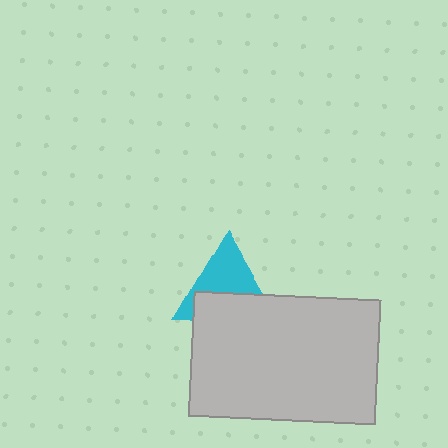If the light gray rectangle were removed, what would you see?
You would see the complete cyan triangle.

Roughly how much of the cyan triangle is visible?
About half of it is visible (roughly 53%).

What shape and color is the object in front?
The object in front is a light gray rectangle.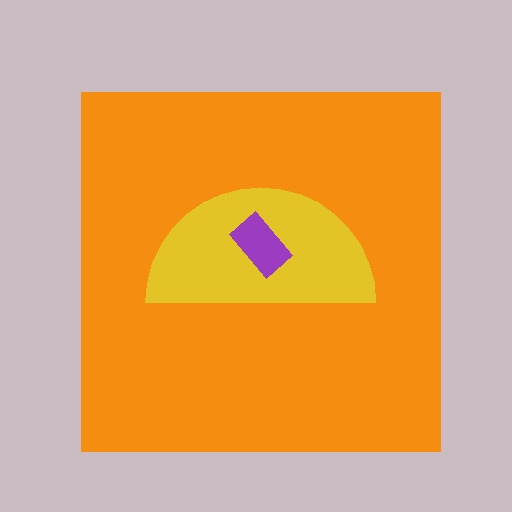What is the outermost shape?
The orange square.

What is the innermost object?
The purple rectangle.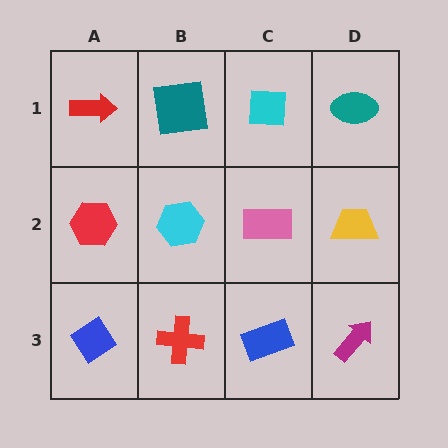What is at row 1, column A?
A red arrow.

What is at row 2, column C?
A pink rectangle.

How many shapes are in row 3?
4 shapes.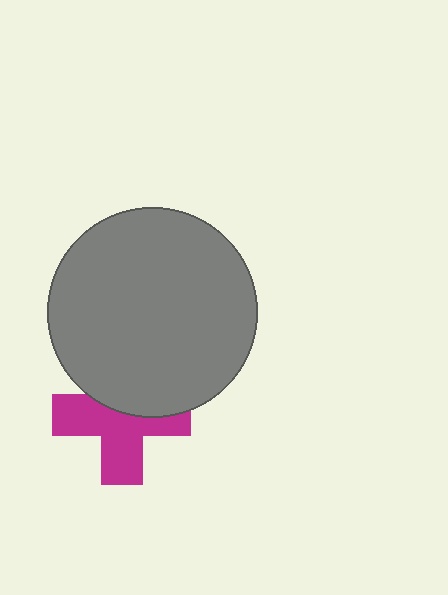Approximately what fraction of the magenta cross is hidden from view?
Roughly 40% of the magenta cross is hidden behind the gray circle.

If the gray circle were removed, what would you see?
You would see the complete magenta cross.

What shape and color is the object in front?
The object in front is a gray circle.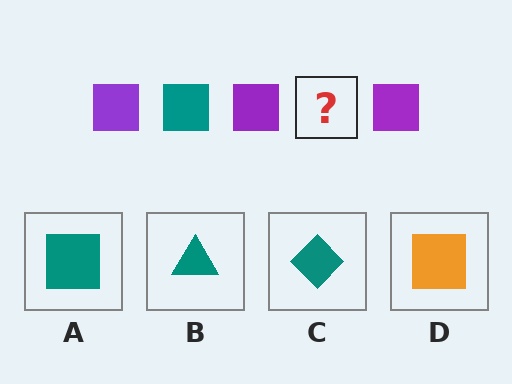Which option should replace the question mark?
Option A.